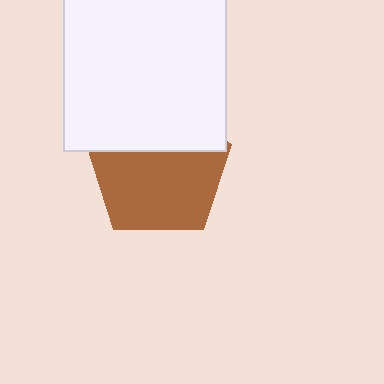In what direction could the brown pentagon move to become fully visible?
The brown pentagon could move down. That would shift it out from behind the white square entirely.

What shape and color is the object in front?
The object in front is a white square.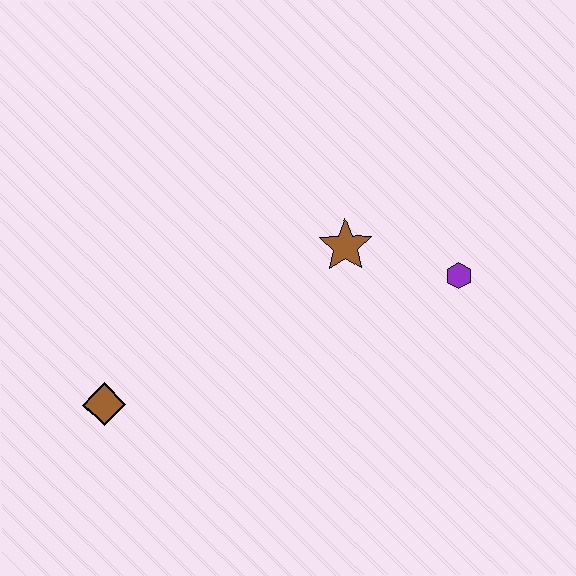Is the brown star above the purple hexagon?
Yes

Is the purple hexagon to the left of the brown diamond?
No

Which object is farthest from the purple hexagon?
The brown diamond is farthest from the purple hexagon.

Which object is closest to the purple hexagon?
The brown star is closest to the purple hexagon.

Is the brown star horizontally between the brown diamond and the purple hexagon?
Yes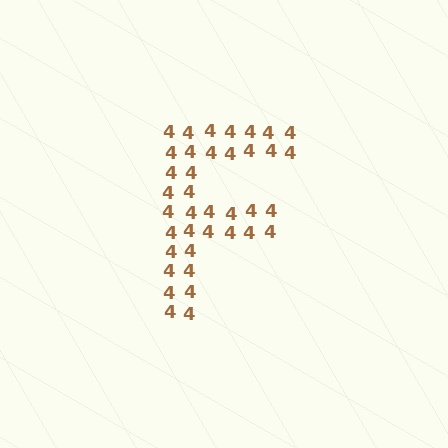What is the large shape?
The large shape is the letter F.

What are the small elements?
The small elements are digit 4's.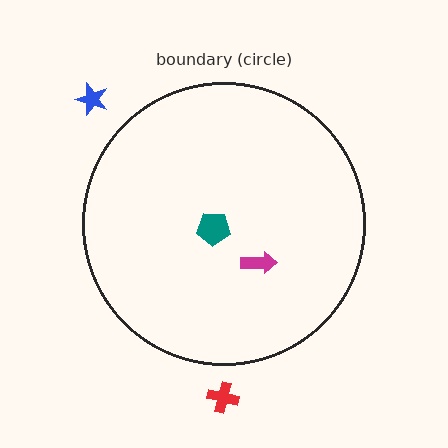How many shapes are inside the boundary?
2 inside, 2 outside.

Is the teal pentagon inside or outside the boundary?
Inside.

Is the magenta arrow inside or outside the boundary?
Inside.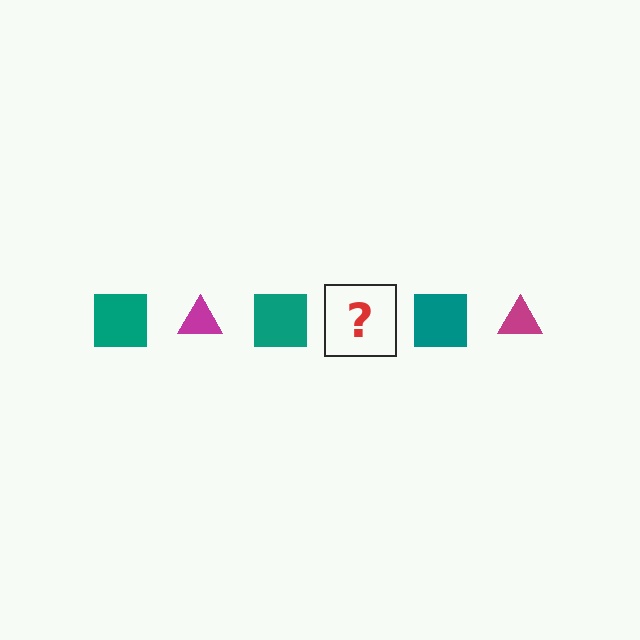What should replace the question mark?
The question mark should be replaced with a magenta triangle.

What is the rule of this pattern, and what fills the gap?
The rule is that the pattern alternates between teal square and magenta triangle. The gap should be filled with a magenta triangle.